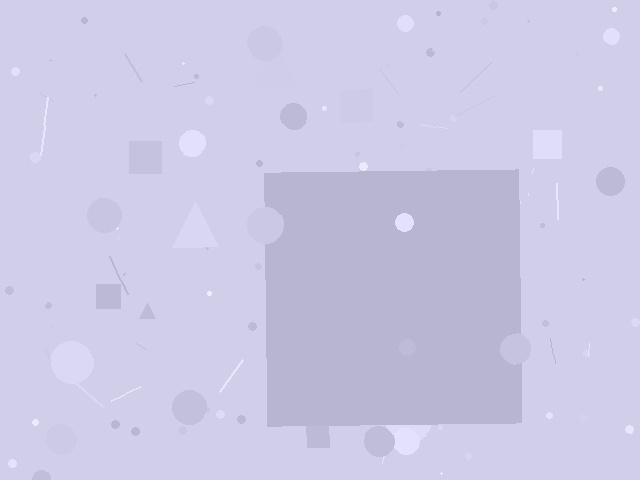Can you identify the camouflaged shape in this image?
The camouflaged shape is a square.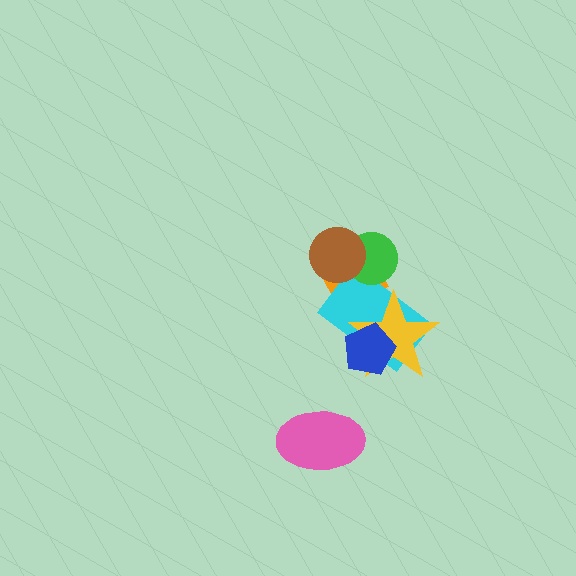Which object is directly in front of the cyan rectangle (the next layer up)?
The yellow star is directly in front of the cyan rectangle.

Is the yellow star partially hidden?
Yes, it is partially covered by another shape.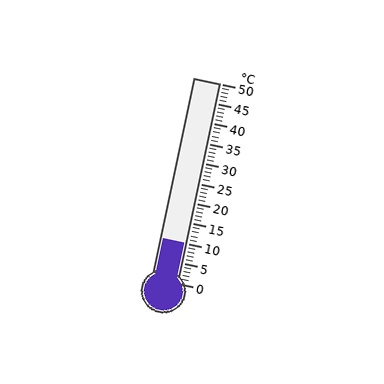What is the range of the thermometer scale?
The thermometer scale ranges from 0°C to 50°C.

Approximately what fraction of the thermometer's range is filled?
The thermometer is filled to approximately 20% of its range.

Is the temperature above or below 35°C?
The temperature is below 35°C.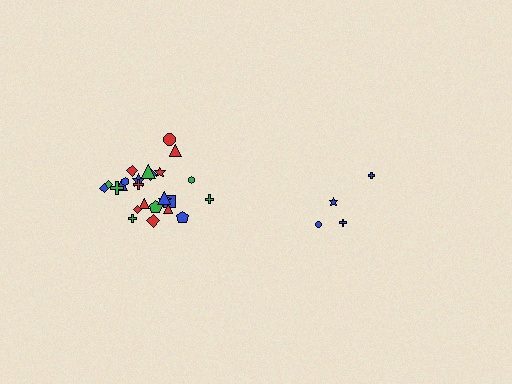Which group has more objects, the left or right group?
The left group.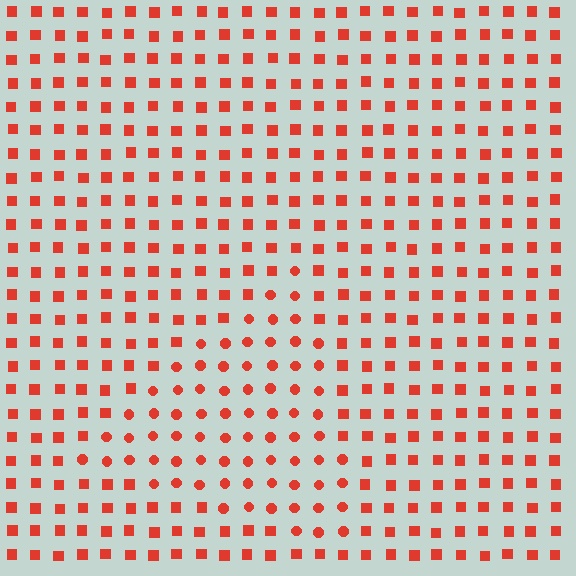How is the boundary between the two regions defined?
The boundary is defined by a change in element shape: circles inside vs. squares outside. All elements share the same color and spacing.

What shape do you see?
I see a triangle.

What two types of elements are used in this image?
The image uses circles inside the triangle region and squares outside it.